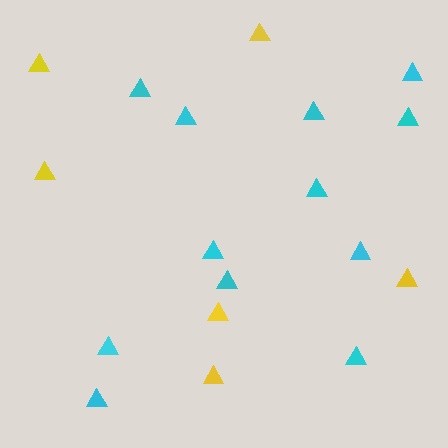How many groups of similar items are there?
There are 2 groups: one group of cyan triangles (12) and one group of yellow triangles (6).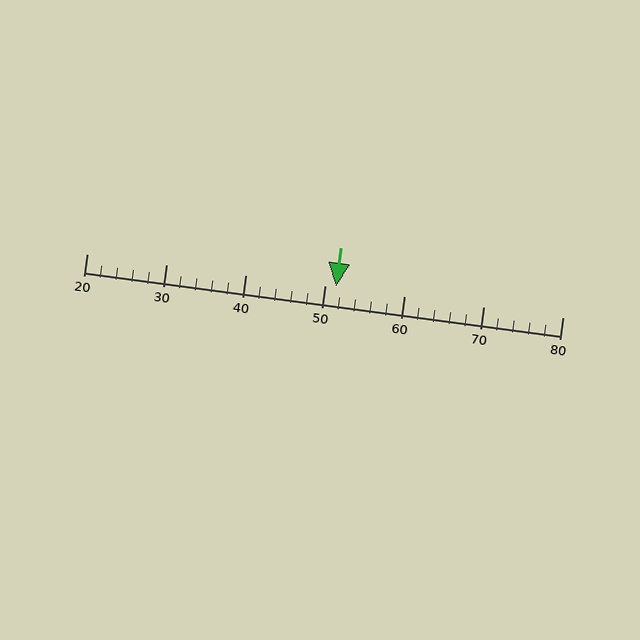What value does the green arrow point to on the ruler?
The green arrow points to approximately 51.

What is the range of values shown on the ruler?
The ruler shows values from 20 to 80.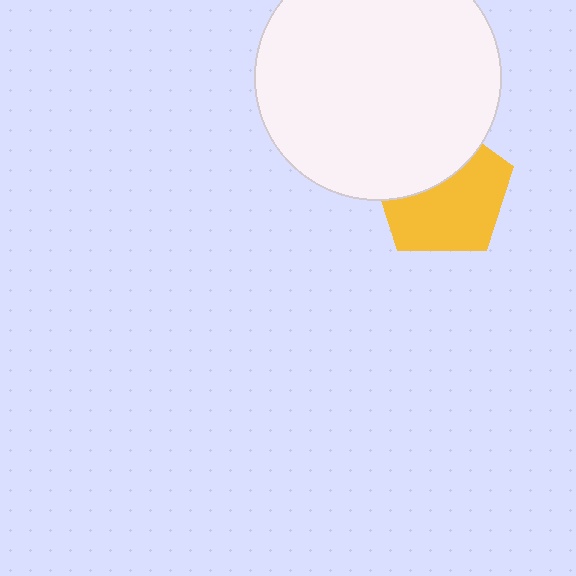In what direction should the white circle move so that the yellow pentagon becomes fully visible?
The white circle should move up. That is the shortest direction to clear the overlap and leave the yellow pentagon fully visible.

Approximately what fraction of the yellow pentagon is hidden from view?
Roughly 39% of the yellow pentagon is hidden behind the white circle.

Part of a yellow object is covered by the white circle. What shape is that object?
It is a pentagon.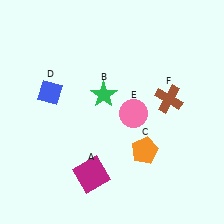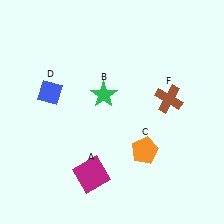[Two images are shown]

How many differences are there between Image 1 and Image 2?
There is 1 difference between the two images.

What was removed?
The pink circle (E) was removed in Image 2.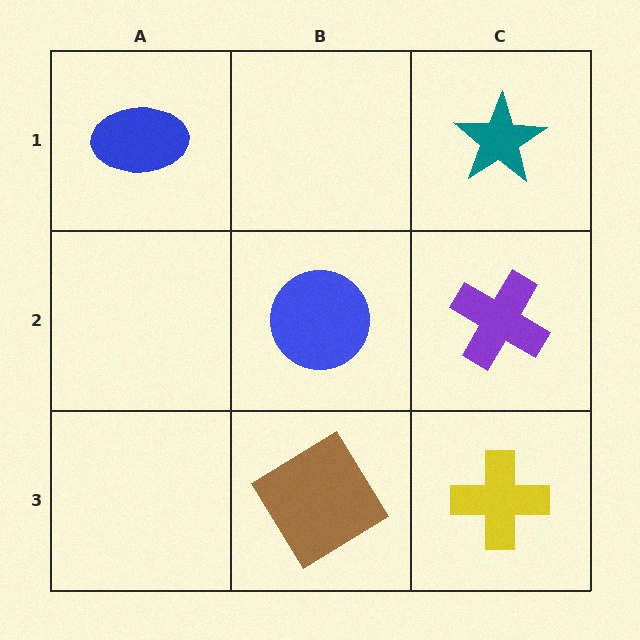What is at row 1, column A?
A blue ellipse.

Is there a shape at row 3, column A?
No, that cell is empty.